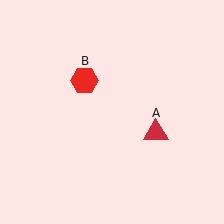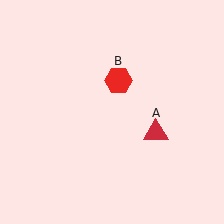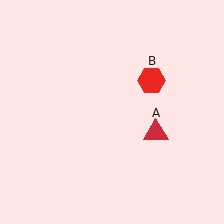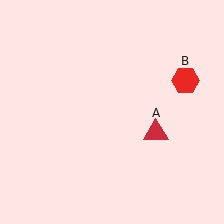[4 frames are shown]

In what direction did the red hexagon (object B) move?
The red hexagon (object B) moved right.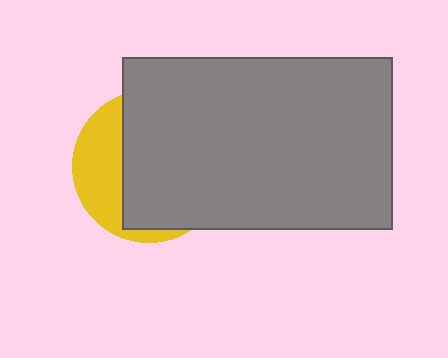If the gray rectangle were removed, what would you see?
You would see the complete yellow circle.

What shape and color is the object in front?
The object in front is a gray rectangle.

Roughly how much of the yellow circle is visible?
A small part of it is visible (roughly 32%).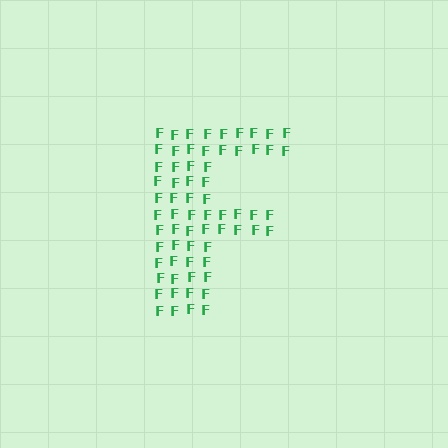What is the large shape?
The large shape is the letter F.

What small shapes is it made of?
It is made of small letter F's.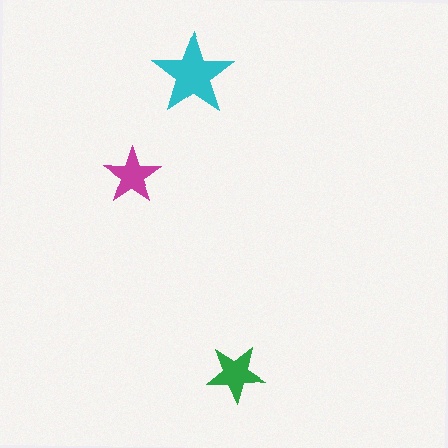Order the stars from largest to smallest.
the cyan one, the green one, the magenta one.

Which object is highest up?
The cyan star is topmost.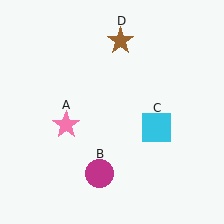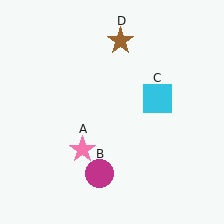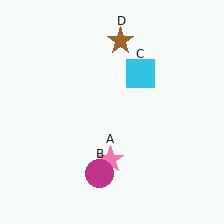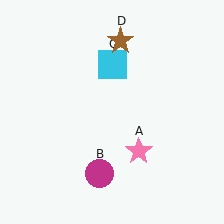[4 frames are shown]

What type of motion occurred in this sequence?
The pink star (object A), cyan square (object C) rotated counterclockwise around the center of the scene.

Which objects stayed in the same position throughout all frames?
Magenta circle (object B) and brown star (object D) remained stationary.